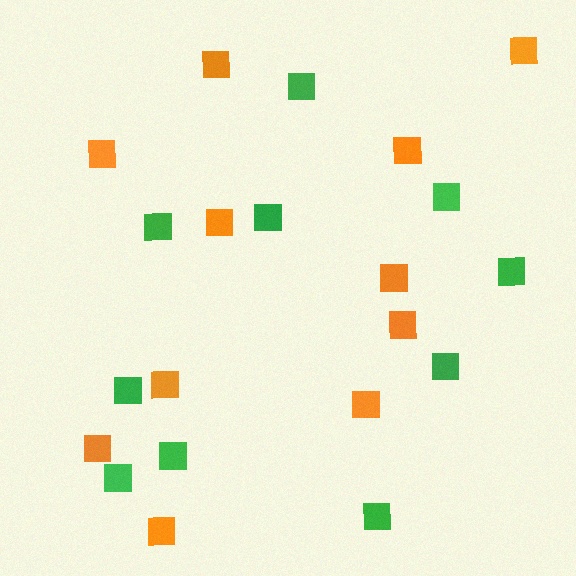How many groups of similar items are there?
There are 2 groups: one group of orange squares (11) and one group of green squares (10).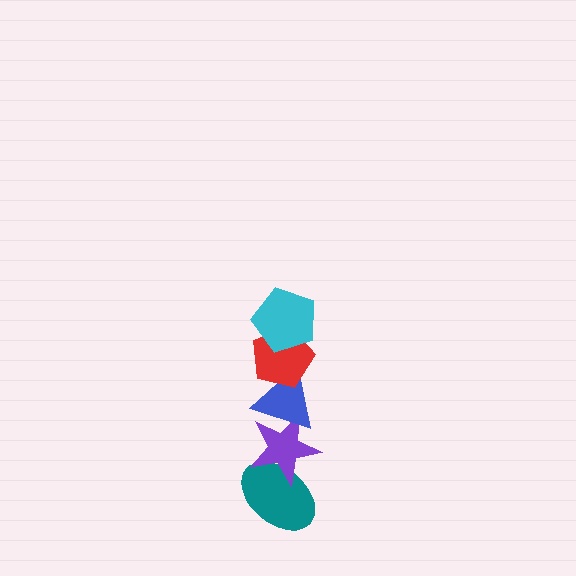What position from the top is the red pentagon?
The red pentagon is 2nd from the top.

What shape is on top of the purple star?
The blue triangle is on top of the purple star.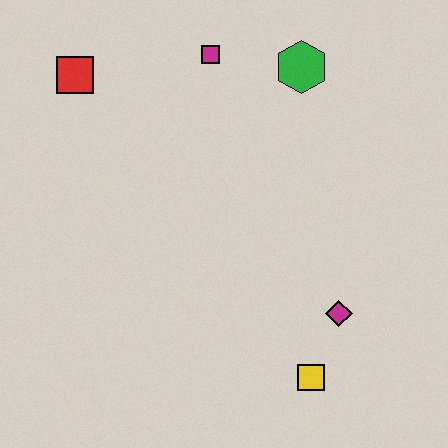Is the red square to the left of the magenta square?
Yes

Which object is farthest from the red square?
The yellow square is farthest from the red square.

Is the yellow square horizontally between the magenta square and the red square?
No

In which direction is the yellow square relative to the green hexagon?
The yellow square is below the green hexagon.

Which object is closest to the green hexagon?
The magenta square is closest to the green hexagon.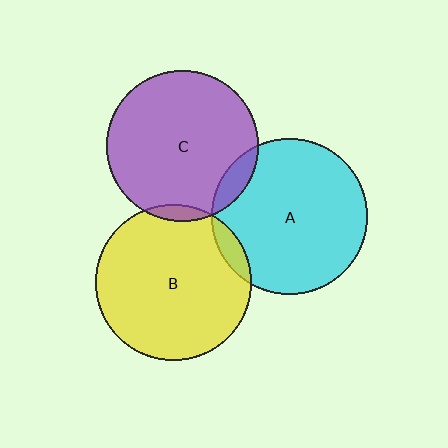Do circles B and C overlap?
Yes.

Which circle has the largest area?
Circle A (cyan).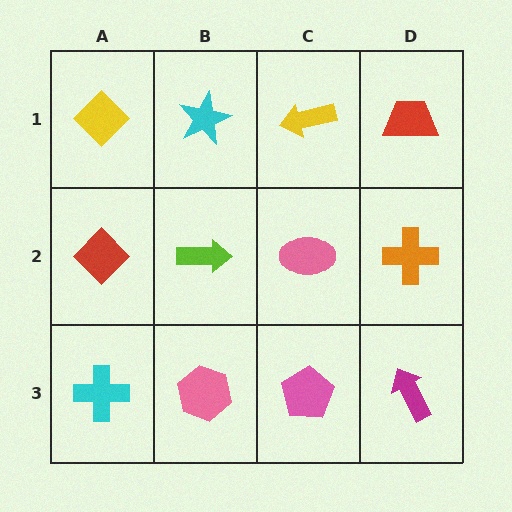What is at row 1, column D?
A red trapezoid.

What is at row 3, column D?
A magenta arrow.